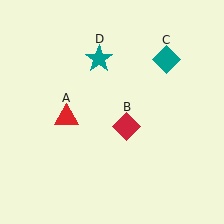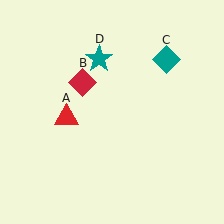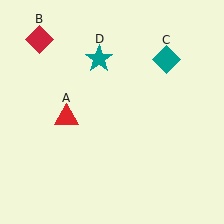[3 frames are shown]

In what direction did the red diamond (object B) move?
The red diamond (object B) moved up and to the left.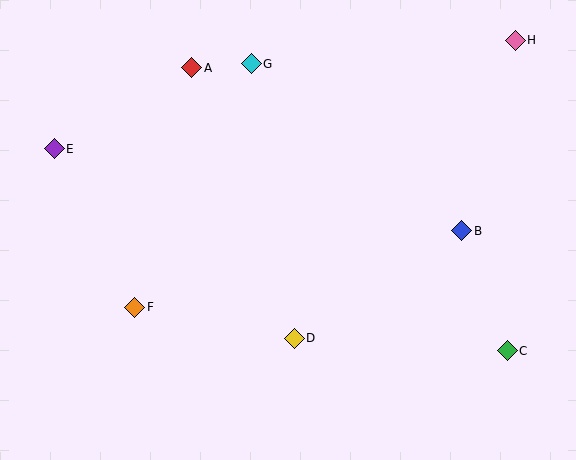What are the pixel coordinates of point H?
Point H is at (515, 40).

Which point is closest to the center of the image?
Point D at (294, 338) is closest to the center.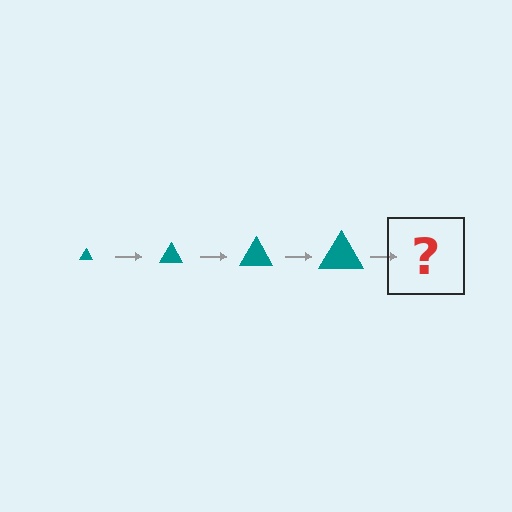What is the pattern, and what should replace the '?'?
The pattern is that the triangle gets progressively larger each step. The '?' should be a teal triangle, larger than the previous one.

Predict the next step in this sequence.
The next step is a teal triangle, larger than the previous one.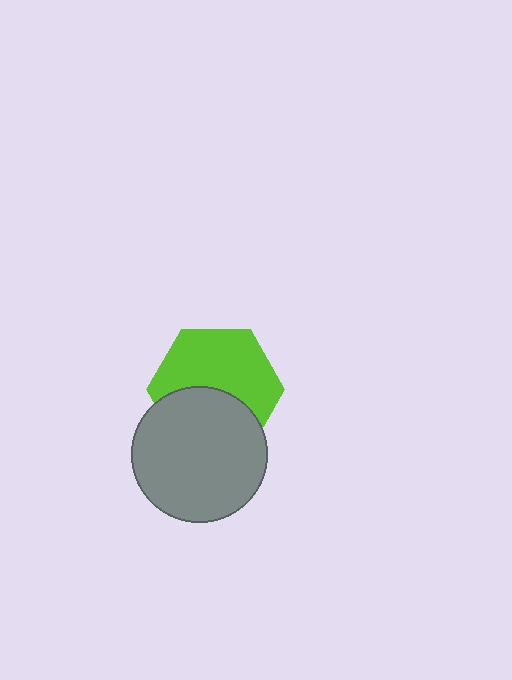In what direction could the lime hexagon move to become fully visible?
The lime hexagon could move up. That would shift it out from behind the gray circle entirely.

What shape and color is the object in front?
The object in front is a gray circle.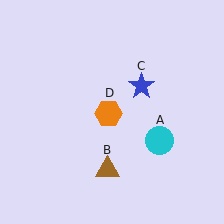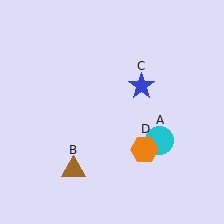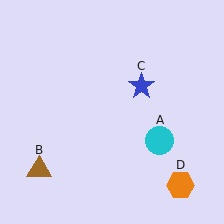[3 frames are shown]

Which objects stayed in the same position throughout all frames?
Cyan circle (object A) and blue star (object C) remained stationary.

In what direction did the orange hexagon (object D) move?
The orange hexagon (object D) moved down and to the right.